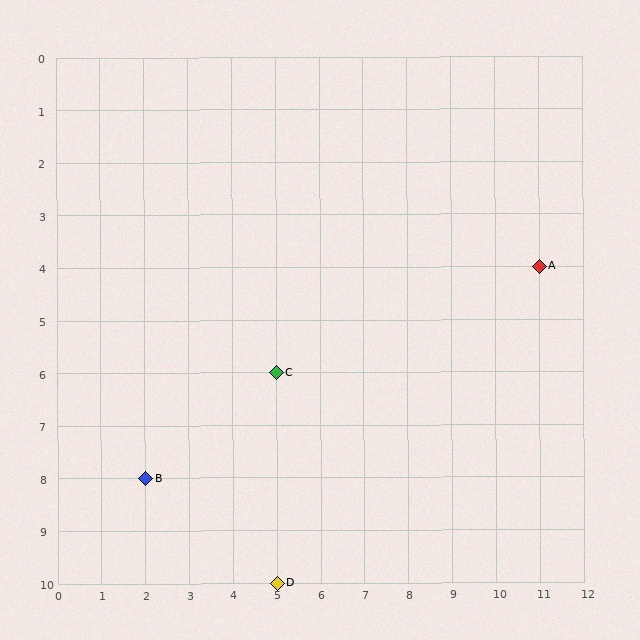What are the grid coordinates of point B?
Point B is at grid coordinates (2, 8).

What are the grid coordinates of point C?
Point C is at grid coordinates (5, 6).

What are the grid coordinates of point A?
Point A is at grid coordinates (11, 4).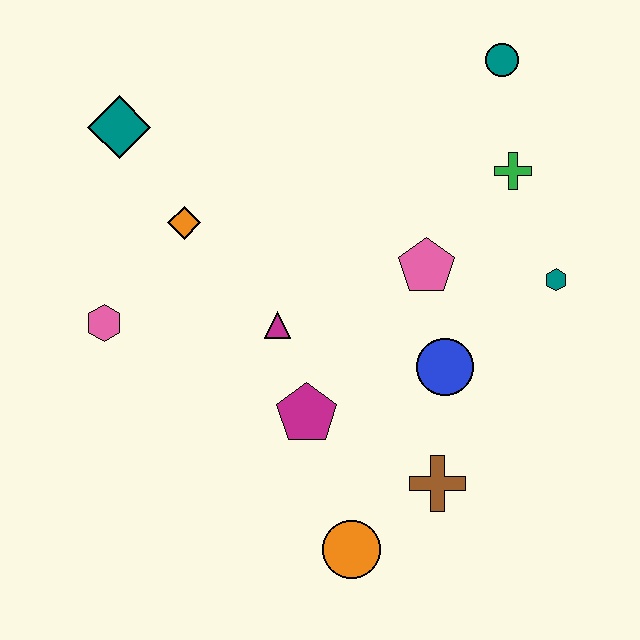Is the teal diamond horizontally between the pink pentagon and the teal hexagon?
No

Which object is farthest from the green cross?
The pink hexagon is farthest from the green cross.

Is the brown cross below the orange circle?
No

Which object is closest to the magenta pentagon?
The magenta triangle is closest to the magenta pentagon.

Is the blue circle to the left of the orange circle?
No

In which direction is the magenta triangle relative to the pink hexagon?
The magenta triangle is to the right of the pink hexagon.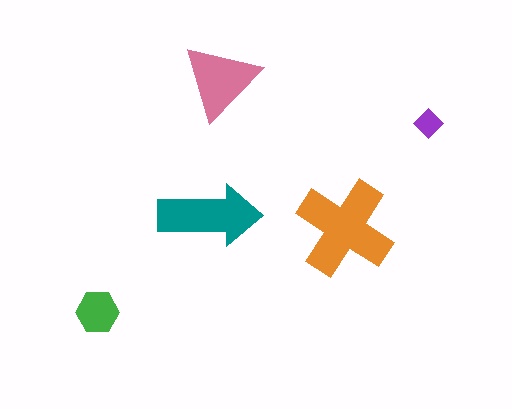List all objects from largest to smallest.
The orange cross, the teal arrow, the pink triangle, the green hexagon, the purple diamond.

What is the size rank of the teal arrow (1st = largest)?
2nd.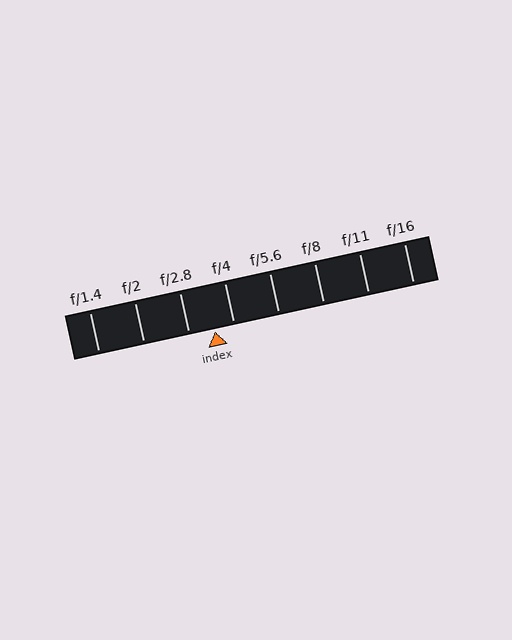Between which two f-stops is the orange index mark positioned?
The index mark is between f/2.8 and f/4.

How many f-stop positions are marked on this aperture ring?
There are 8 f-stop positions marked.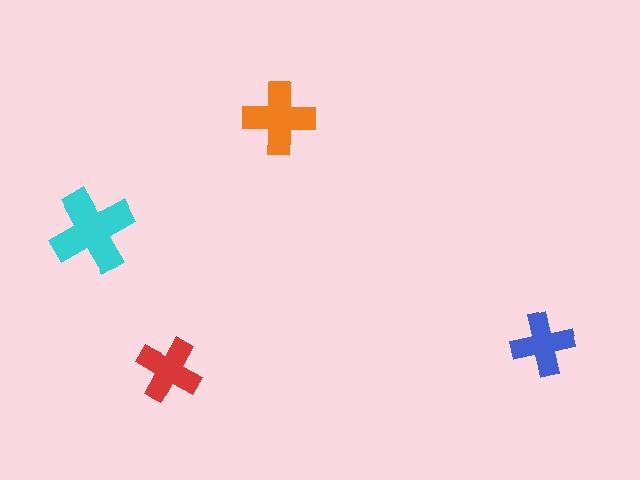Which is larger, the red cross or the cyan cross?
The cyan one.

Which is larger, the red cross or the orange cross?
The orange one.